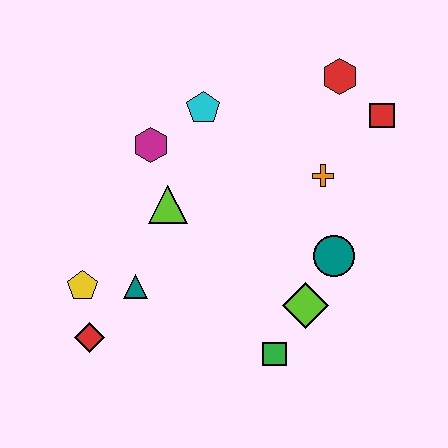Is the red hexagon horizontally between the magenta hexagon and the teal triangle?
No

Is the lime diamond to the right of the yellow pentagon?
Yes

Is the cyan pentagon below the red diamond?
No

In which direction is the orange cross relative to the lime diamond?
The orange cross is above the lime diamond.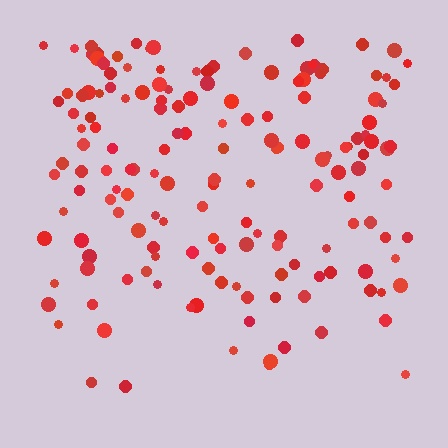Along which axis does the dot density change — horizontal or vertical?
Vertical.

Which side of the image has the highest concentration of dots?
The top.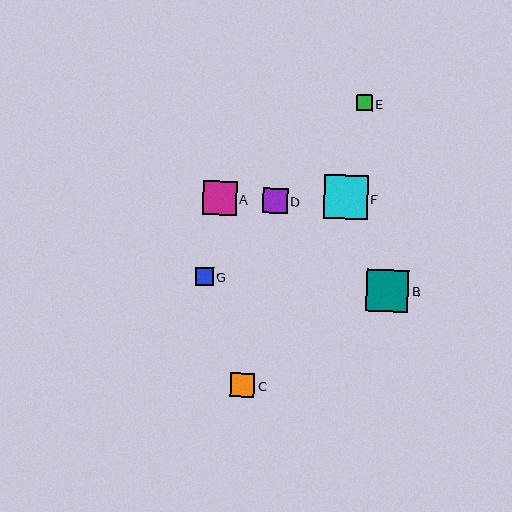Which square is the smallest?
Square E is the smallest with a size of approximately 16 pixels.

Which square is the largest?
Square F is the largest with a size of approximately 44 pixels.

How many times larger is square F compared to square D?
Square F is approximately 1.8 times the size of square D.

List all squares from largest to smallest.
From largest to smallest: F, B, A, C, D, G, E.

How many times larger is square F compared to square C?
Square F is approximately 1.8 times the size of square C.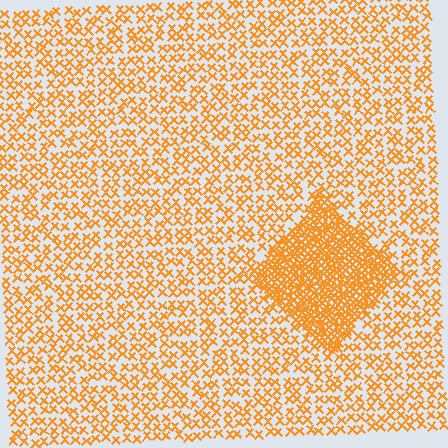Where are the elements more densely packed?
The elements are more densely packed inside the diamond boundary.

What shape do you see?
I see a diamond.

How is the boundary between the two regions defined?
The boundary is defined by a change in element density (approximately 2.7x ratio). All elements are the same color, size, and shape.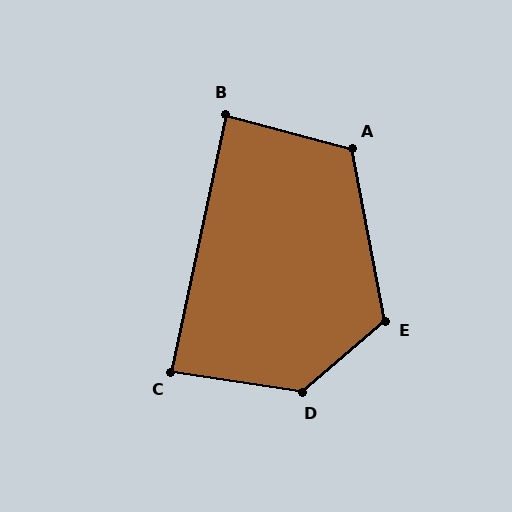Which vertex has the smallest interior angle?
C, at approximately 87 degrees.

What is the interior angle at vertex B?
Approximately 87 degrees (approximately right).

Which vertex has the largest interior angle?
D, at approximately 130 degrees.